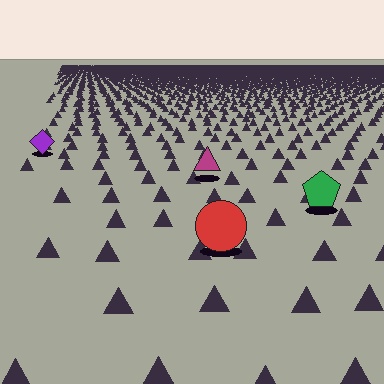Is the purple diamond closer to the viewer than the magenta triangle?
No. The magenta triangle is closer — you can tell from the texture gradient: the ground texture is coarser near it.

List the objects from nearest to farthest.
From nearest to farthest: the red circle, the green pentagon, the magenta triangle, the purple diamond.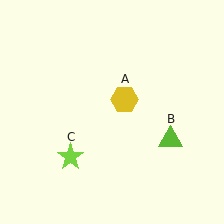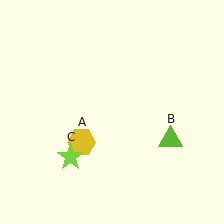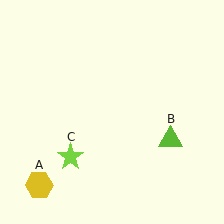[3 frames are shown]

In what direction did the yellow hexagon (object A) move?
The yellow hexagon (object A) moved down and to the left.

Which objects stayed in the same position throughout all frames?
Lime triangle (object B) and lime star (object C) remained stationary.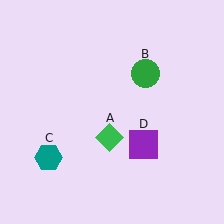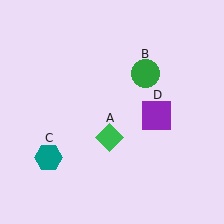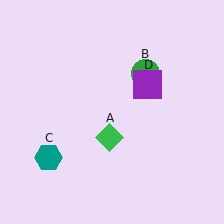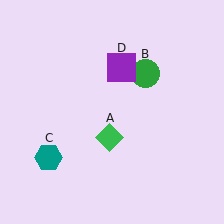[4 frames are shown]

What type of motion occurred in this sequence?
The purple square (object D) rotated counterclockwise around the center of the scene.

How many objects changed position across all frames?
1 object changed position: purple square (object D).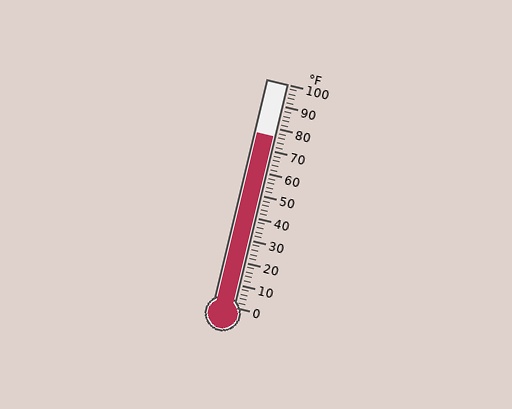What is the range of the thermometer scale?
The thermometer scale ranges from 0°F to 100°F.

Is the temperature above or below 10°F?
The temperature is above 10°F.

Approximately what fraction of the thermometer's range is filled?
The thermometer is filled to approximately 75% of its range.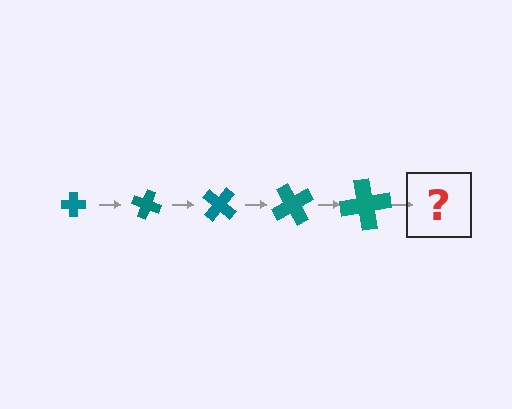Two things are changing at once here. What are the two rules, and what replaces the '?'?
The two rules are that the cross grows larger each step and it rotates 20 degrees each step. The '?' should be a cross, larger than the previous one and rotated 100 degrees from the start.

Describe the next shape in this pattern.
It should be a cross, larger than the previous one and rotated 100 degrees from the start.